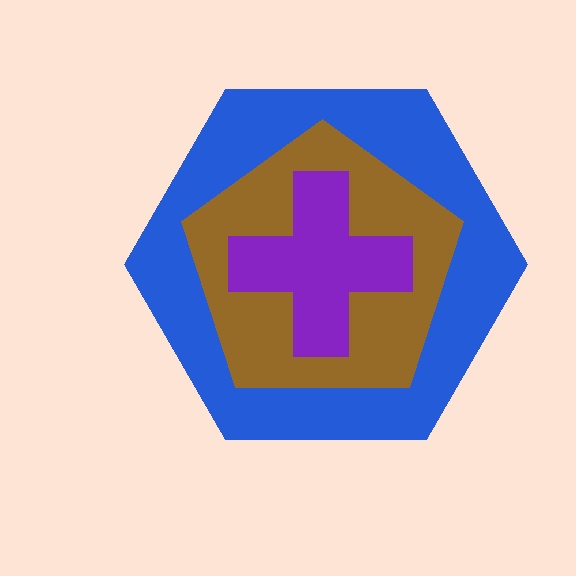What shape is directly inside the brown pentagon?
The purple cross.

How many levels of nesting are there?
3.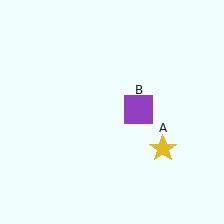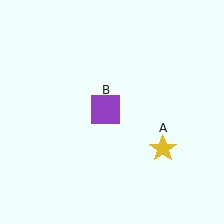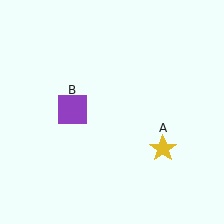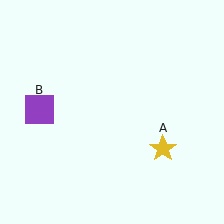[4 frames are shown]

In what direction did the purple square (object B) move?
The purple square (object B) moved left.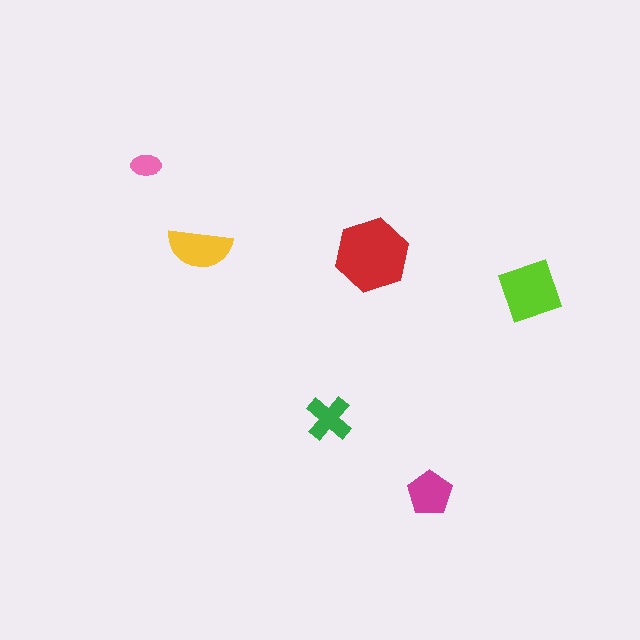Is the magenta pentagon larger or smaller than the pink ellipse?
Larger.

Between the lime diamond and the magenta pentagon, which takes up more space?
The lime diamond.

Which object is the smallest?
The pink ellipse.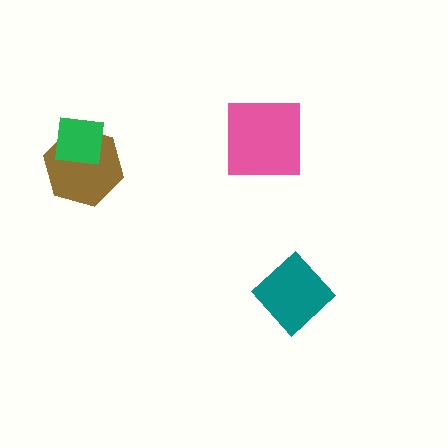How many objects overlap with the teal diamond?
0 objects overlap with the teal diamond.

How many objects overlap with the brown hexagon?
1 object overlaps with the brown hexagon.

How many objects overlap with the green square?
1 object overlaps with the green square.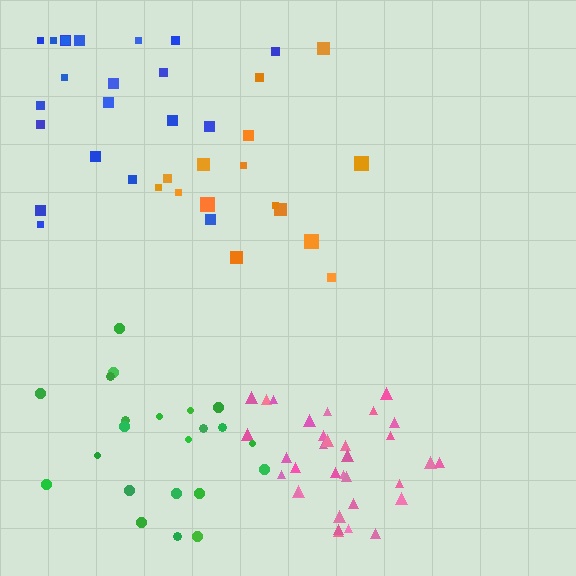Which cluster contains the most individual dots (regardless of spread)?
Pink (33).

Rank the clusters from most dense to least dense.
pink, green, blue, orange.